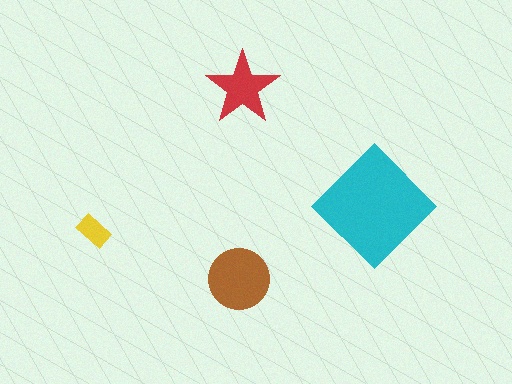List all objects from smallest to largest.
The yellow rectangle, the red star, the brown circle, the cyan diamond.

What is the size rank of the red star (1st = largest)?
3rd.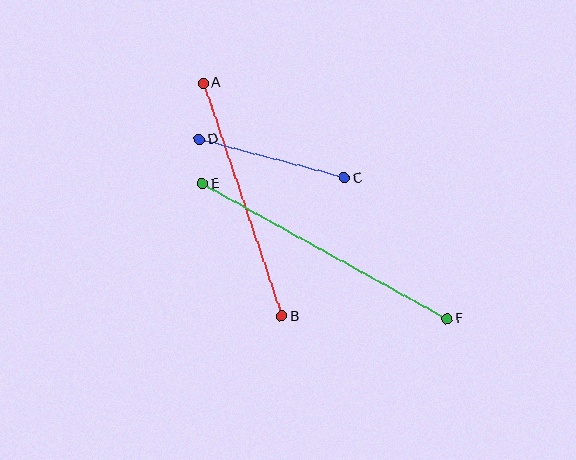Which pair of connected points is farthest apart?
Points E and F are farthest apart.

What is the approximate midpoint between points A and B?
The midpoint is at approximately (243, 200) pixels.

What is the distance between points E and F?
The distance is approximately 280 pixels.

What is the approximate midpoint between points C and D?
The midpoint is at approximately (272, 159) pixels.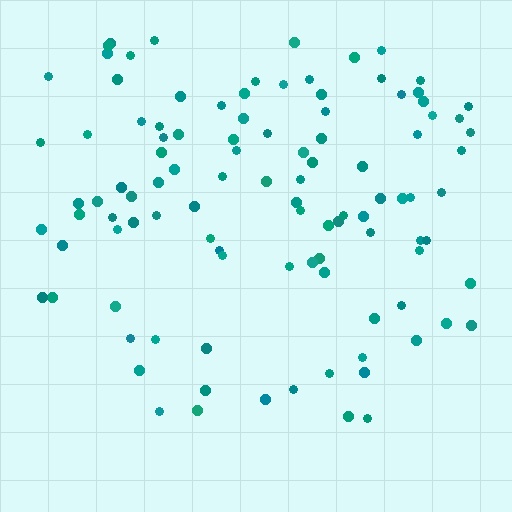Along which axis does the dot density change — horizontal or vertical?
Vertical.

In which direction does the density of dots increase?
From bottom to top, with the top side densest.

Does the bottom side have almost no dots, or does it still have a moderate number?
Still a moderate number, just noticeably fewer than the top.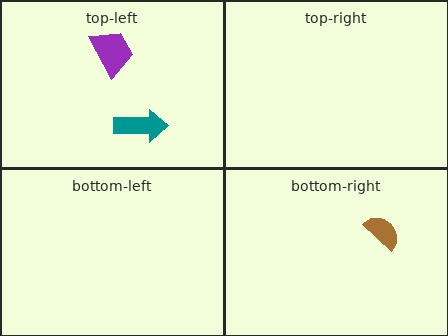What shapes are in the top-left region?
The purple trapezoid, the teal arrow.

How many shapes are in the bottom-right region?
1.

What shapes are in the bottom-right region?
The brown semicircle.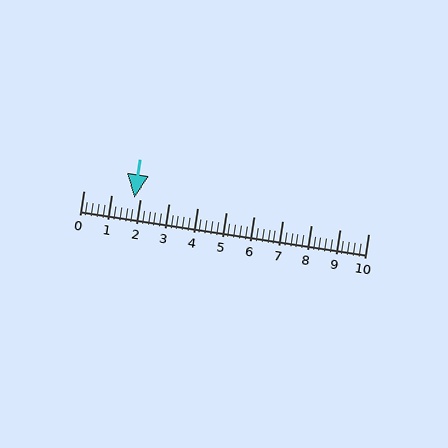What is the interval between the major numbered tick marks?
The major tick marks are spaced 1 units apart.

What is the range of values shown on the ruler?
The ruler shows values from 0 to 10.